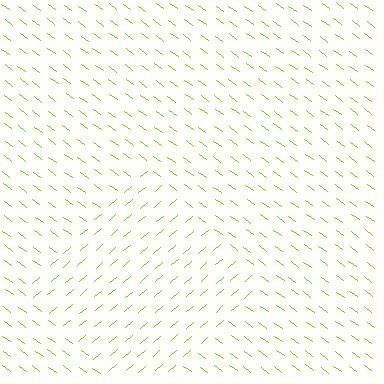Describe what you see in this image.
The image is filled with small lime line segments. A diamond region in the image has lines oriented differently from the surrounding lines, creating a visible texture boundary.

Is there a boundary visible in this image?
Yes, there is a texture boundary formed by a change in line orientation.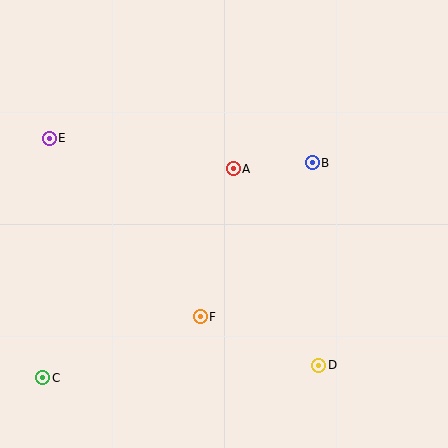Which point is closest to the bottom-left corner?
Point C is closest to the bottom-left corner.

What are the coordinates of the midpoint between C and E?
The midpoint between C and E is at (46, 258).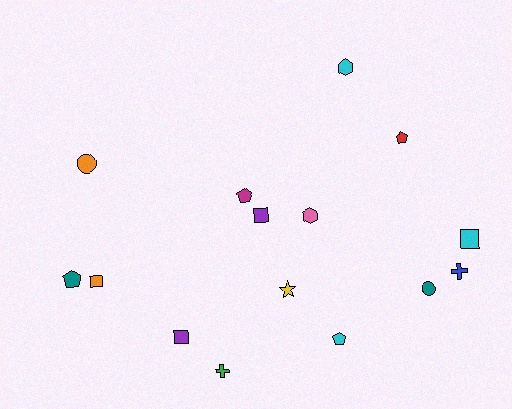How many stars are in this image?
There is 1 star.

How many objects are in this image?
There are 15 objects.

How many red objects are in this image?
There is 1 red object.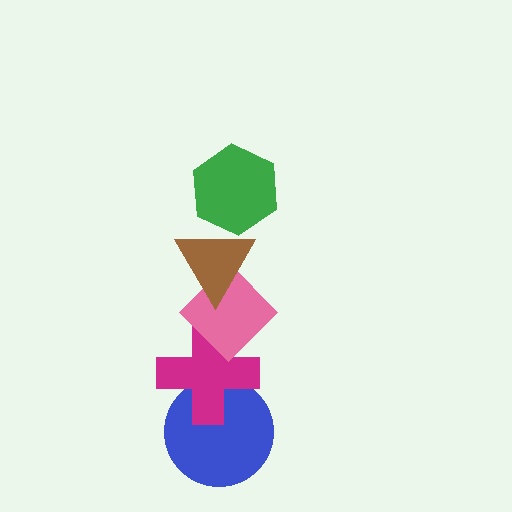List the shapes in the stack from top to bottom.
From top to bottom: the green hexagon, the brown triangle, the pink diamond, the magenta cross, the blue circle.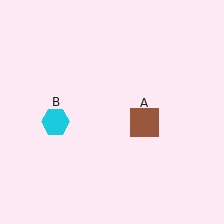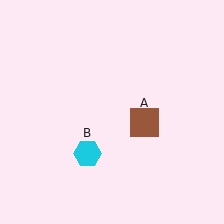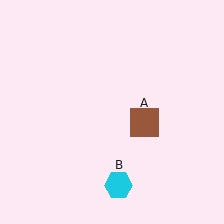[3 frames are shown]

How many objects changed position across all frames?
1 object changed position: cyan hexagon (object B).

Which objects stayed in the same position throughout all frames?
Brown square (object A) remained stationary.